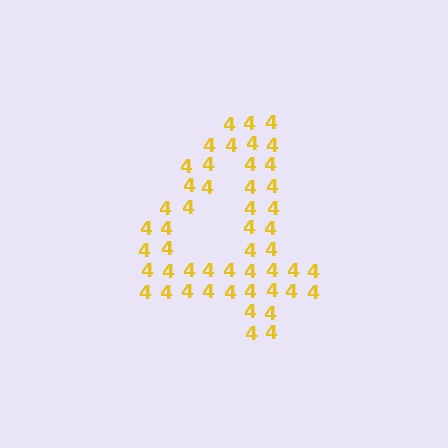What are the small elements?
The small elements are digit 4's.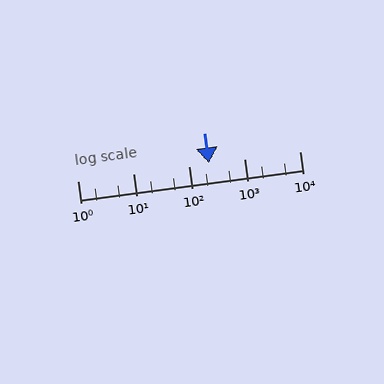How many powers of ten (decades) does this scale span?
The scale spans 4 decades, from 1 to 10000.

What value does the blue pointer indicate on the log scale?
The pointer indicates approximately 230.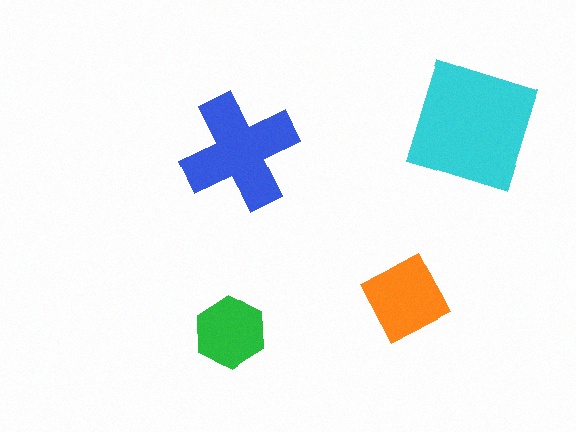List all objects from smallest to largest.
The green hexagon, the orange diamond, the blue cross, the cyan square.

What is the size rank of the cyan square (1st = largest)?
1st.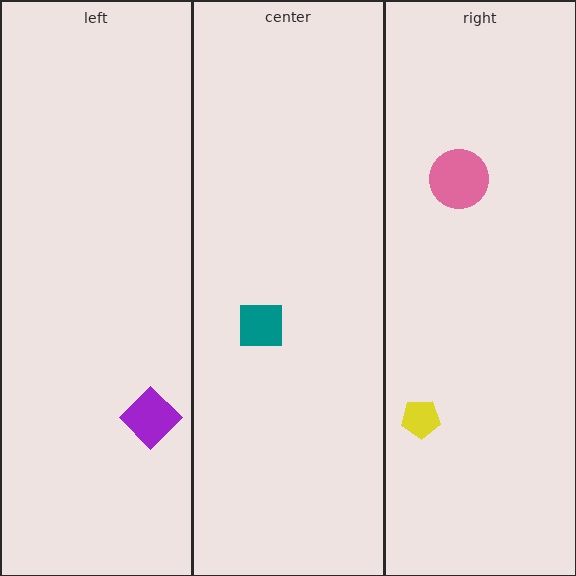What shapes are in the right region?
The yellow pentagon, the pink circle.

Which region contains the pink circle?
The right region.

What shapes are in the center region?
The teal square.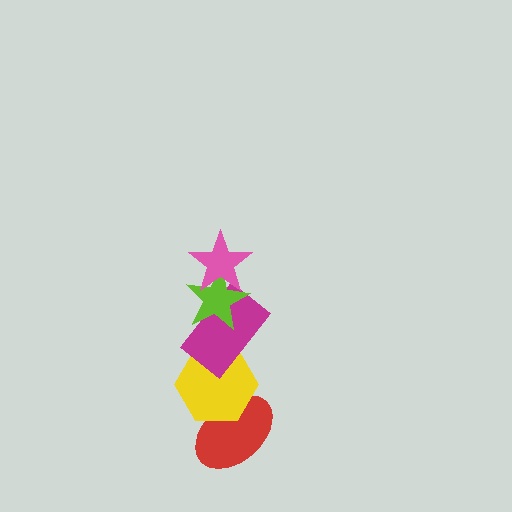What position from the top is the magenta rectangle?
The magenta rectangle is 3rd from the top.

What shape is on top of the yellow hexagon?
The magenta rectangle is on top of the yellow hexagon.